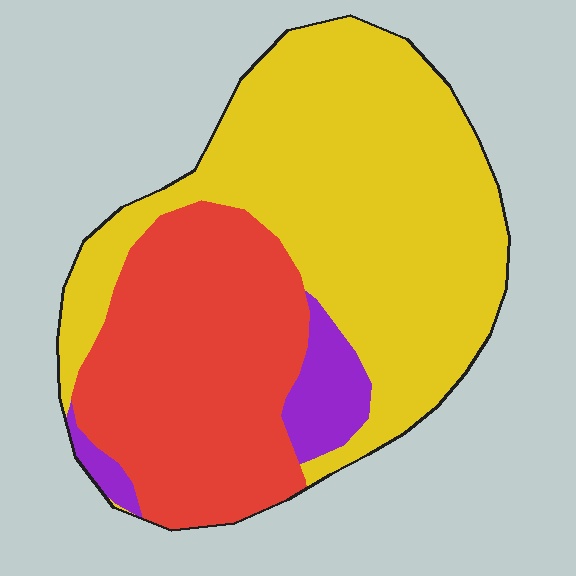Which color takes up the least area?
Purple, at roughly 5%.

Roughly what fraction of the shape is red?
Red takes up between a quarter and a half of the shape.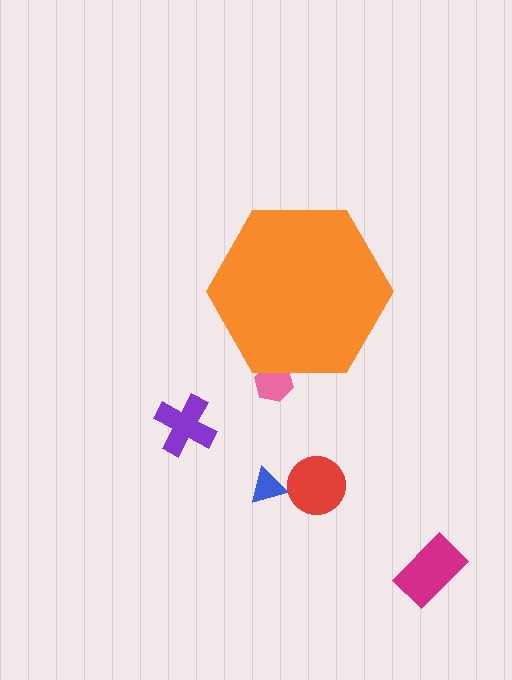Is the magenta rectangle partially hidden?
No, the magenta rectangle is fully visible.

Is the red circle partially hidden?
No, the red circle is fully visible.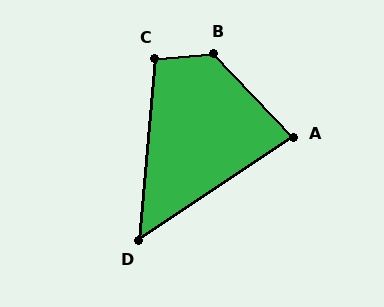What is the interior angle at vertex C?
Approximately 100 degrees (obtuse).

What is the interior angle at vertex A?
Approximately 80 degrees (acute).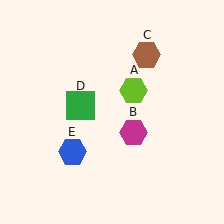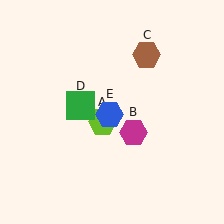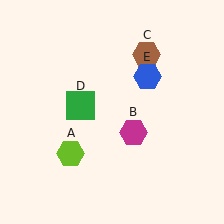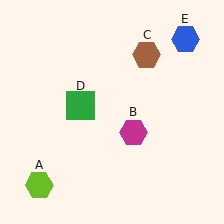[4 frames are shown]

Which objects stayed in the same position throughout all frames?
Magenta hexagon (object B) and brown hexagon (object C) and green square (object D) remained stationary.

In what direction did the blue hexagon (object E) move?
The blue hexagon (object E) moved up and to the right.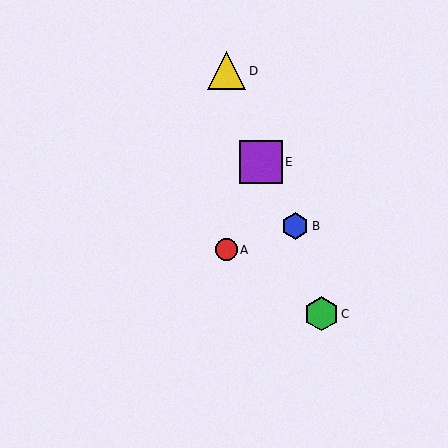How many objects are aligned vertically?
2 objects (A, D) are aligned vertically.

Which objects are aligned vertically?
Objects A, D are aligned vertically.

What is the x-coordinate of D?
Object D is at x≈226.